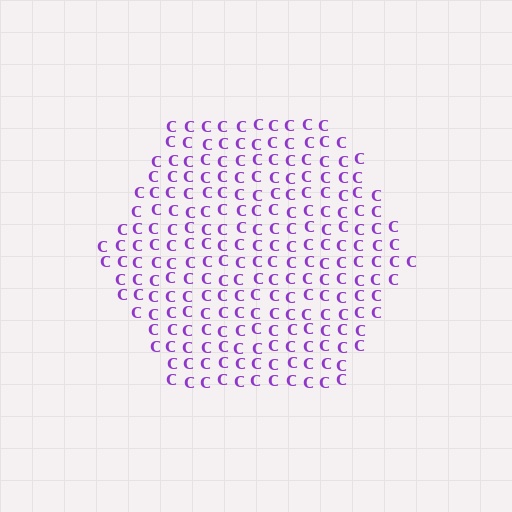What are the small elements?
The small elements are letter C's.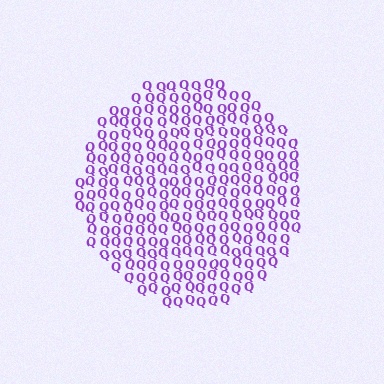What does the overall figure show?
The overall figure shows a circle.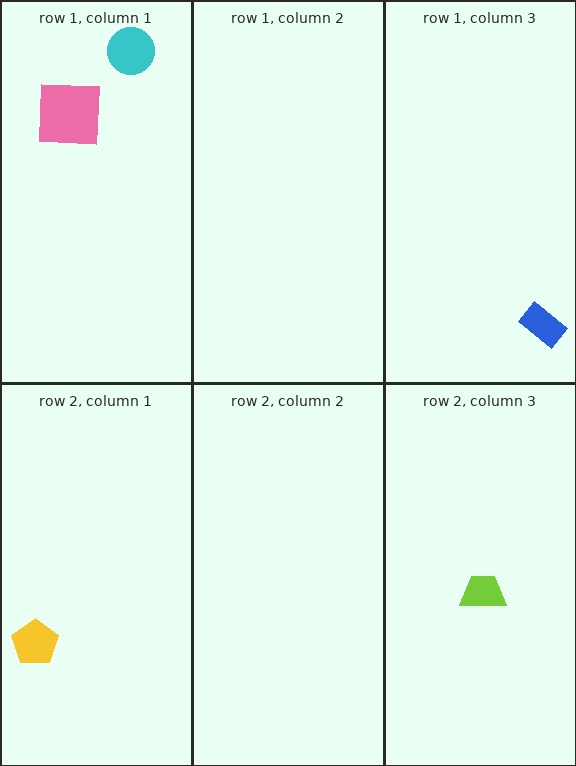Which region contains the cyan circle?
The row 1, column 1 region.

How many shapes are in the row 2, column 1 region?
1.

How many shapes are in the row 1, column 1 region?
2.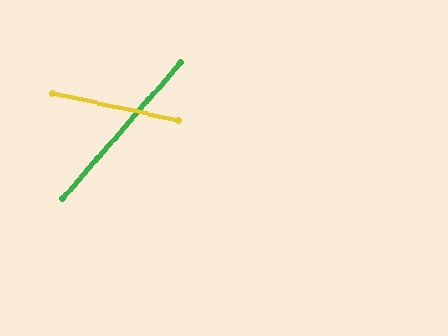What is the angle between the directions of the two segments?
Approximately 61 degrees.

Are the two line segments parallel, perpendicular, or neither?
Neither parallel nor perpendicular — they differ by about 61°.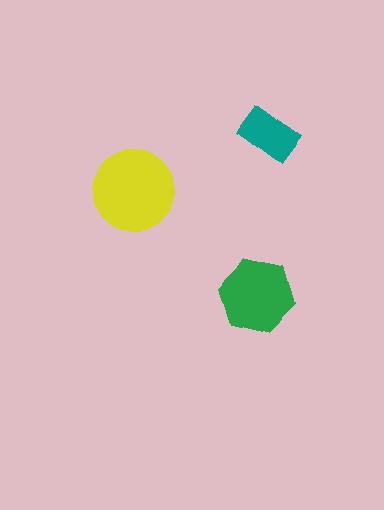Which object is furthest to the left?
The yellow circle is leftmost.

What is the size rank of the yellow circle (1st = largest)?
1st.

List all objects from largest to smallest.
The yellow circle, the green hexagon, the teal rectangle.